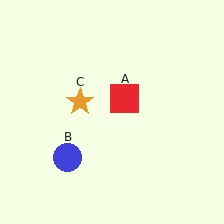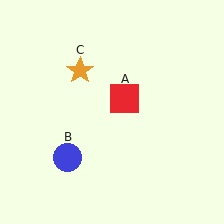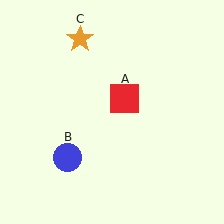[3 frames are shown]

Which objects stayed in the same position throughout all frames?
Red square (object A) and blue circle (object B) remained stationary.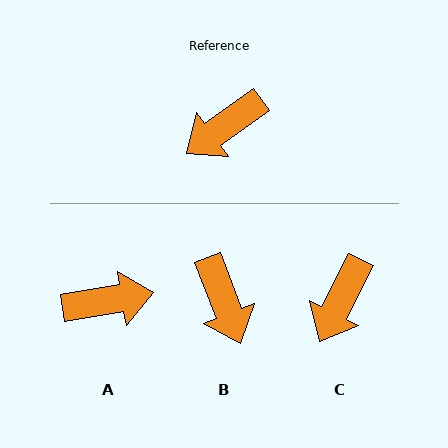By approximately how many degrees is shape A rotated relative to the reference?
Approximately 154 degrees counter-clockwise.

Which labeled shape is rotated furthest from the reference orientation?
A, about 154 degrees away.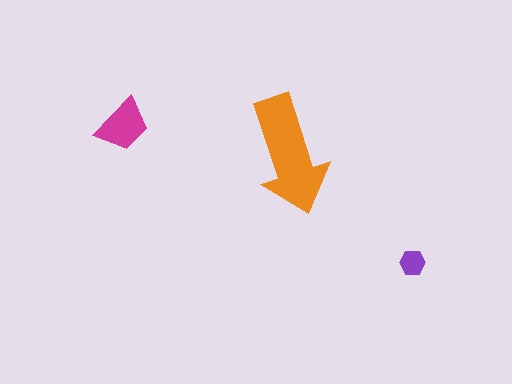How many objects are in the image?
There are 3 objects in the image.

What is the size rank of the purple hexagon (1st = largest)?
3rd.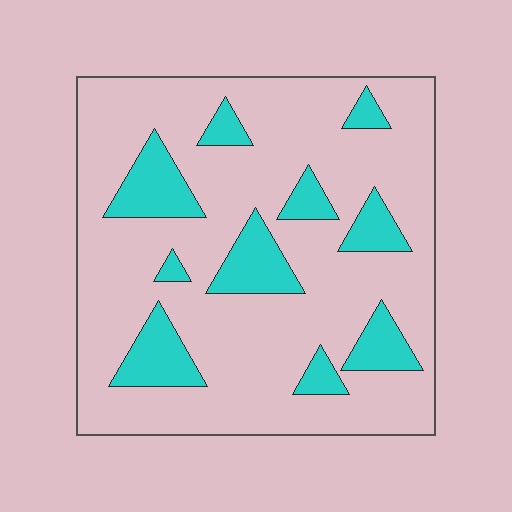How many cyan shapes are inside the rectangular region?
10.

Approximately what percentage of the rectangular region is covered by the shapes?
Approximately 20%.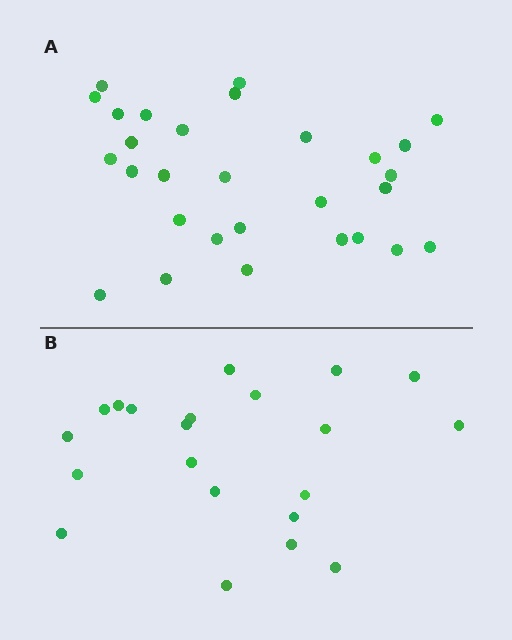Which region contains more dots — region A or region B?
Region A (the top region) has more dots.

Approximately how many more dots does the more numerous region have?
Region A has roughly 8 or so more dots than region B.